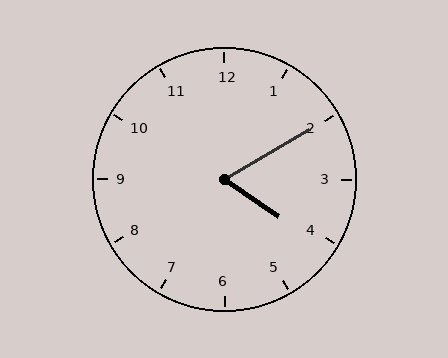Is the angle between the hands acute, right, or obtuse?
It is acute.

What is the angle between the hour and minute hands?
Approximately 65 degrees.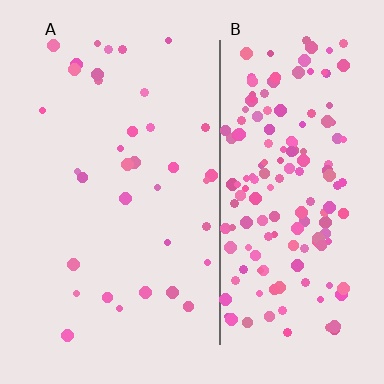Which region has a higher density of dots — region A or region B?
B (the right).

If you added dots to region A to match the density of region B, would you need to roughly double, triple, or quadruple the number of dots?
Approximately quadruple.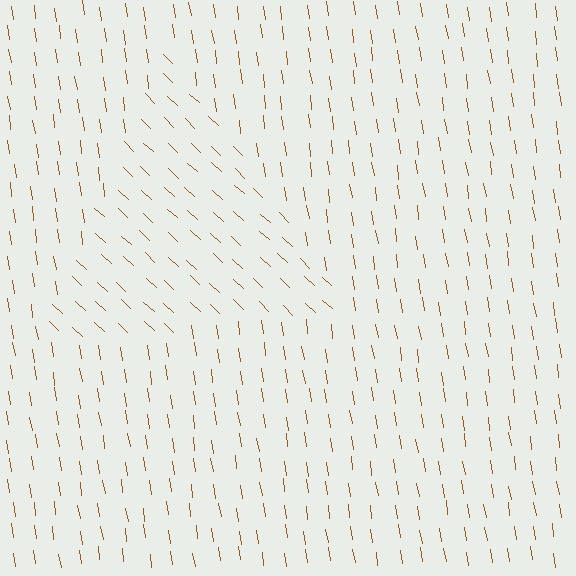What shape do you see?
I see a triangle.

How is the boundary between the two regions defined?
The boundary is defined purely by a change in line orientation (approximately 39 degrees difference). All lines are the same color and thickness.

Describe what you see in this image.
The image is filled with small brown line segments. A triangle region in the image has lines oriented differently from the surrounding lines, creating a visible texture boundary.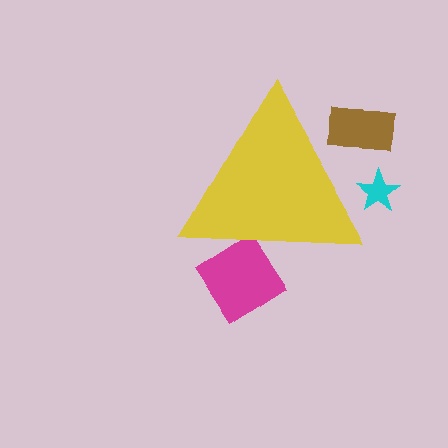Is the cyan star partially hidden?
Yes, the cyan star is partially hidden behind the yellow triangle.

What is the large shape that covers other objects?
A yellow triangle.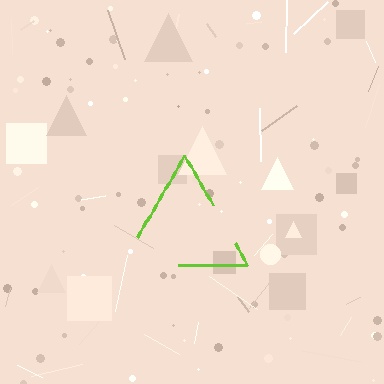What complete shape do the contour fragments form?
The contour fragments form a triangle.